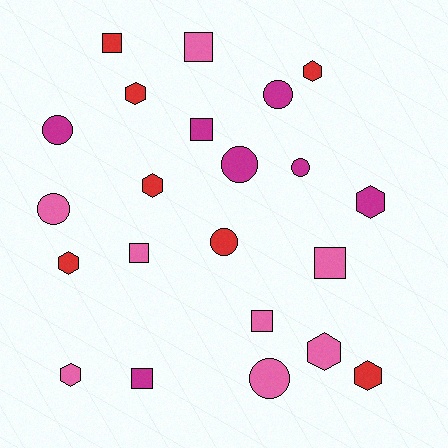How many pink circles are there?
There are 2 pink circles.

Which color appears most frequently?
Pink, with 8 objects.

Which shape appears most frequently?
Hexagon, with 8 objects.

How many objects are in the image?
There are 22 objects.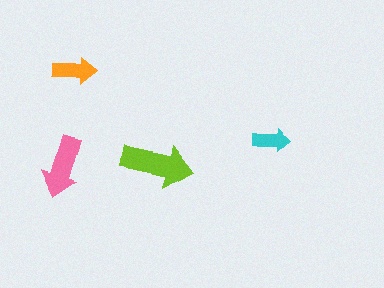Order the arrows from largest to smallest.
the lime one, the pink one, the orange one, the cyan one.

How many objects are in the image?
There are 4 objects in the image.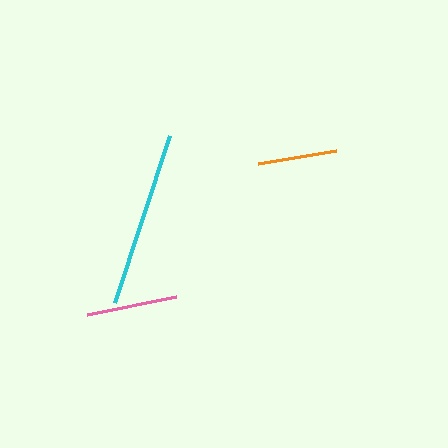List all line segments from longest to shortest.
From longest to shortest: cyan, pink, orange.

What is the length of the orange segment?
The orange segment is approximately 80 pixels long.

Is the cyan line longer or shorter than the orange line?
The cyan line is longer than the orange line.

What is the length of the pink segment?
The pink segment is approximately 90 pixels long.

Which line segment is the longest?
The cyan line is the longest at approximately 176 pixels.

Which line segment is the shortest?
The orange line is the shortest at approximately 80 pixels.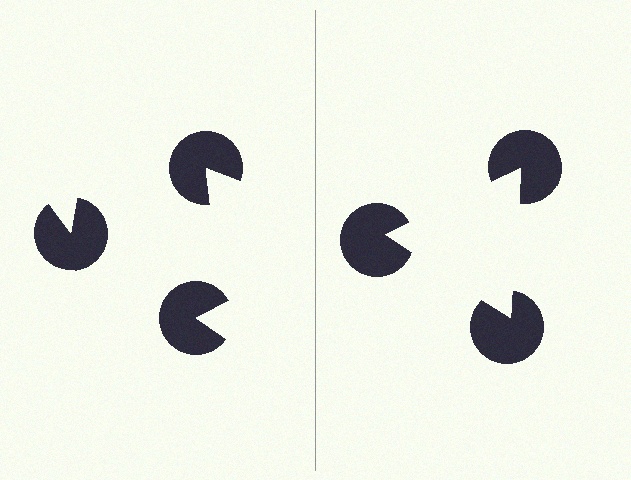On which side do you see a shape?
An illusory triangle appears on the right side. On the left side the wedge cuts are rotated, so no coherent shape forms.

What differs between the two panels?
The pac-man discs are positioned identically on both sides; only the wedge orientations differ. On the right they align to a triangle; on the left they are misaligned.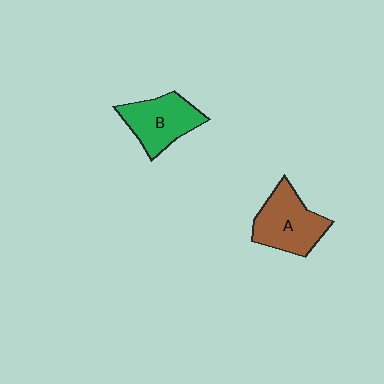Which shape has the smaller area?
Shape B (green).